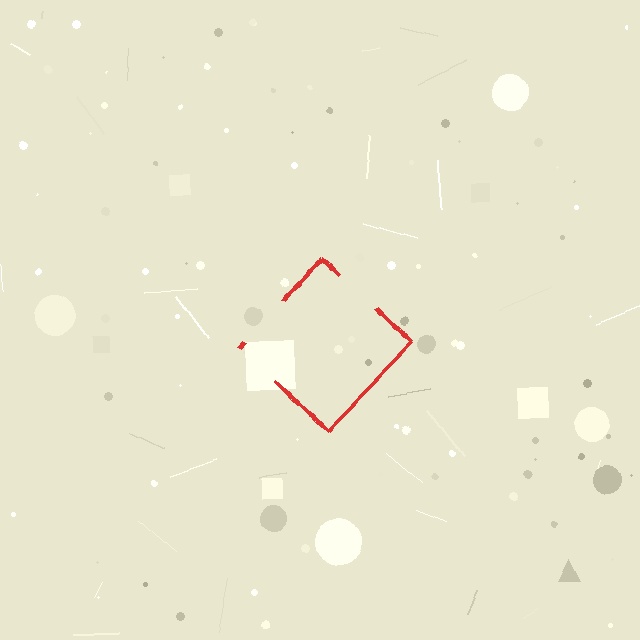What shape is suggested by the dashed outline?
The dashed outline suggests a diamond.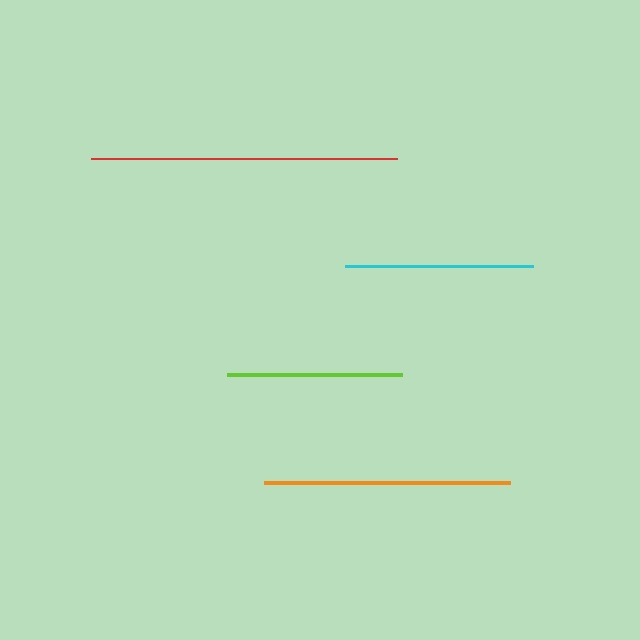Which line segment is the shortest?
The lime line is the shortest at approximately 175 pixels.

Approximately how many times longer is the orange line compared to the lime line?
The orange line is approximately 1.4 times the length of the lime line.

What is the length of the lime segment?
The lime segment is approximately 175 pixels long.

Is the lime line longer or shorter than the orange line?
The orange line is longer than the lime line.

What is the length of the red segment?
The red segment is approximately 306 pixels long.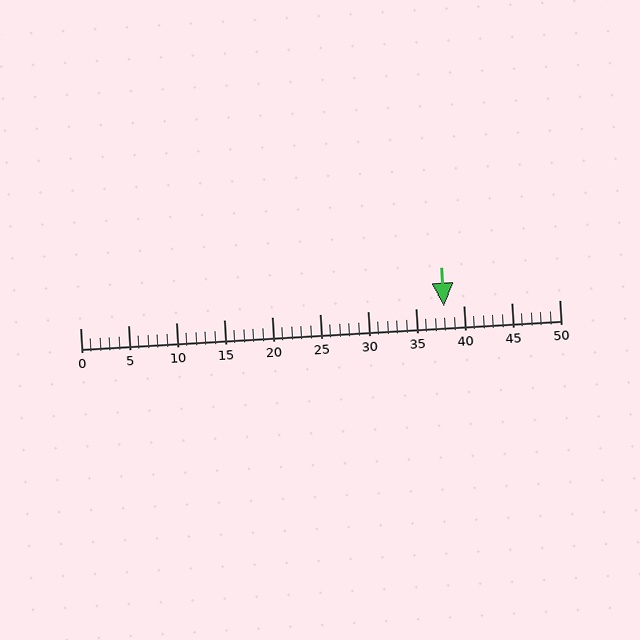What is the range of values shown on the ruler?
The ruler shows values from 0 to 50.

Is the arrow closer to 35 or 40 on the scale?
The arrow is closer to 40.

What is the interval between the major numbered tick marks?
The major tick marks are spaced 5 units apart.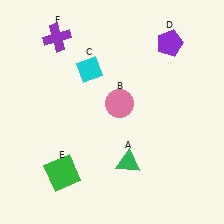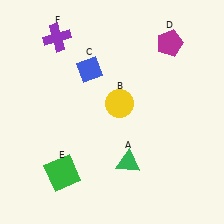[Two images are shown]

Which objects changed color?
B changed from pink to yellow. C changed from cyan to blue. D changed from purple to magenta.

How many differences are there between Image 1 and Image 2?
There are 3 differences between the two images.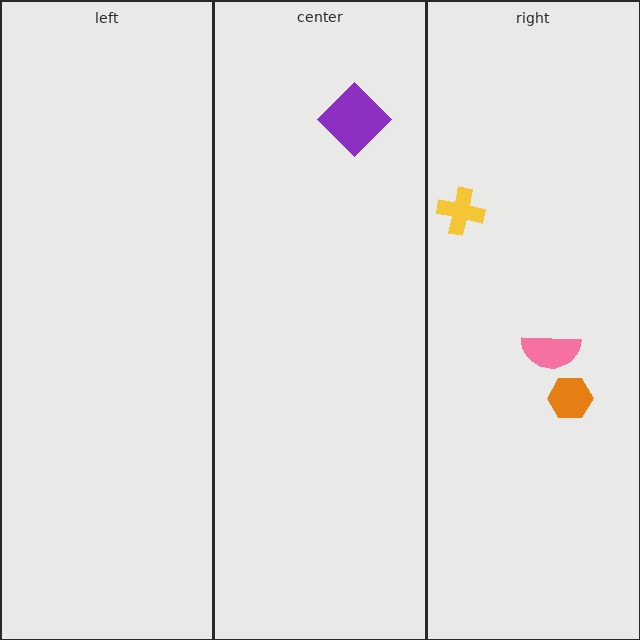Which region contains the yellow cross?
The right region.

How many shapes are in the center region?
1.